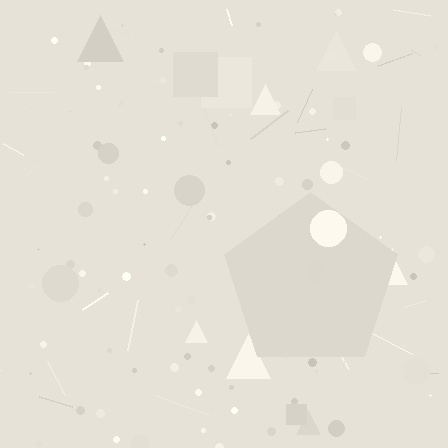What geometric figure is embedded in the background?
A pentagon is embedded in the background.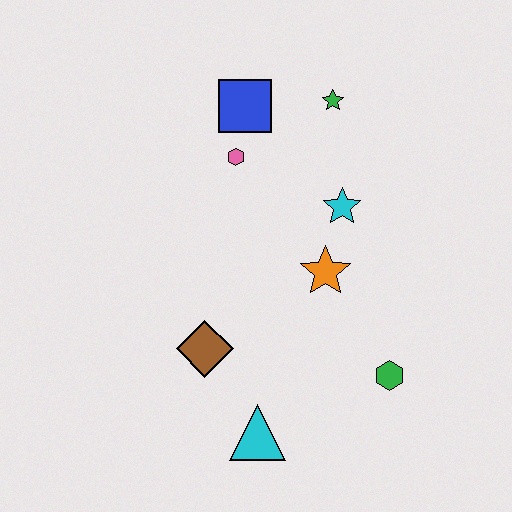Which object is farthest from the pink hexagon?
The cyan triangle is farthest from the pink hexagon.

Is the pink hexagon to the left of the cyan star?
Yes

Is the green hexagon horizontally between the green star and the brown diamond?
No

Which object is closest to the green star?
The blue square is closest to the green star.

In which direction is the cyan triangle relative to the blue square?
The cyan triangle is below the blue square.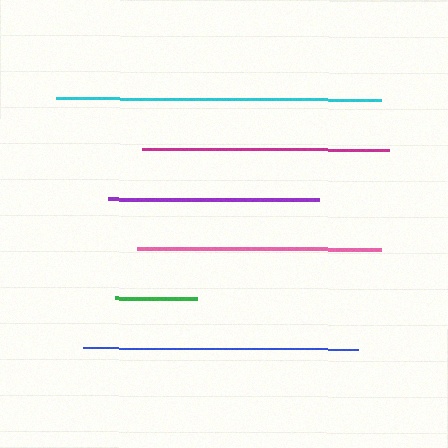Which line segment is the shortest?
The green line is the shortest at approximately 82 pixels.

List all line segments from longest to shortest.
From longest to shortest: cyan, blue, magenta, pink, purple, green.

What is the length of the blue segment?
The blue segment is approximately 275 pixels long.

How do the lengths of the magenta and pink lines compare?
The magenta and pink lines are approximately the same length.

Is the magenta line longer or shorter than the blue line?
The blue line is longer than the magenta line.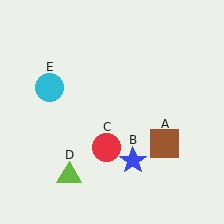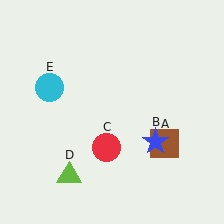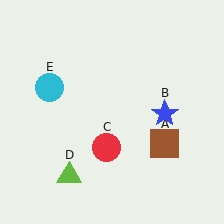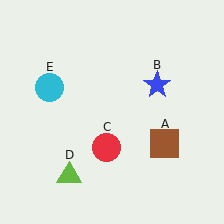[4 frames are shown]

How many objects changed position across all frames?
1 object changed position: blue star (object B).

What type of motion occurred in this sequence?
The blue star (object B) rotated counterclockwise around the center of the scene.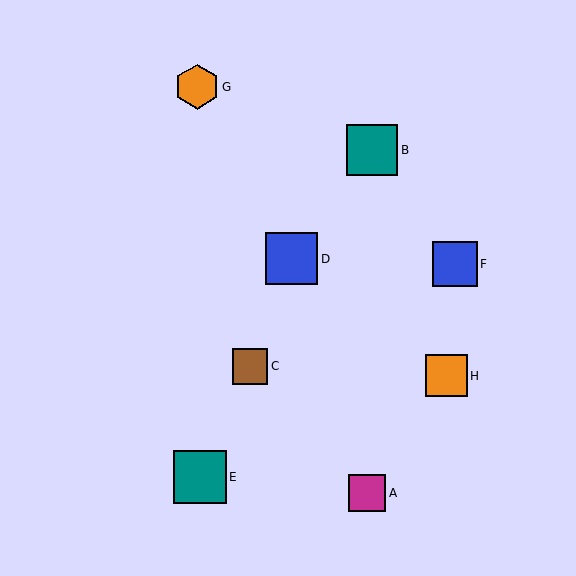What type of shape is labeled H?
Shape H is an orange square.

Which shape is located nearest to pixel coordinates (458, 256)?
The blue square (labeled F) at (455, 264) is nearest to that location.